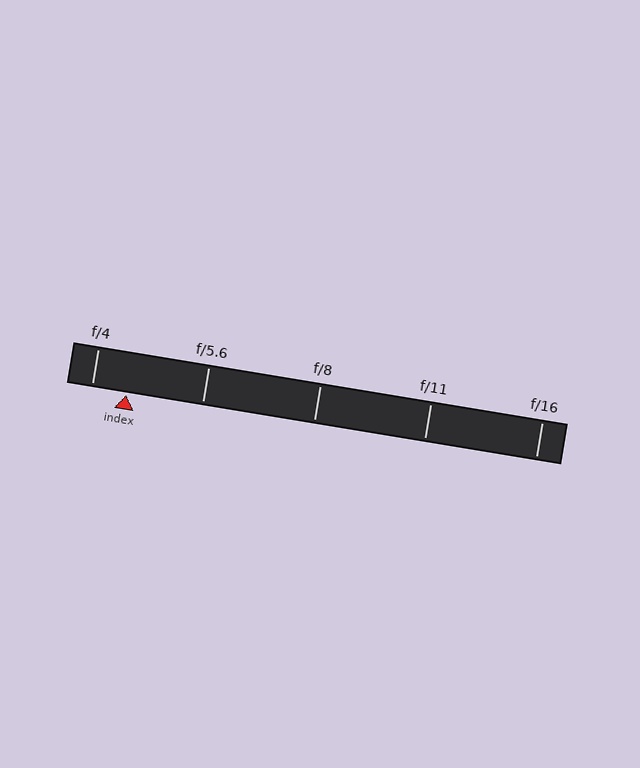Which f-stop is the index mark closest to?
The index mark is closest to f/4.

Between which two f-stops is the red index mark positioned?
The index mark is between f/4 and f/5.6.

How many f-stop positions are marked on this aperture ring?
There are 5 f-stop positions marked.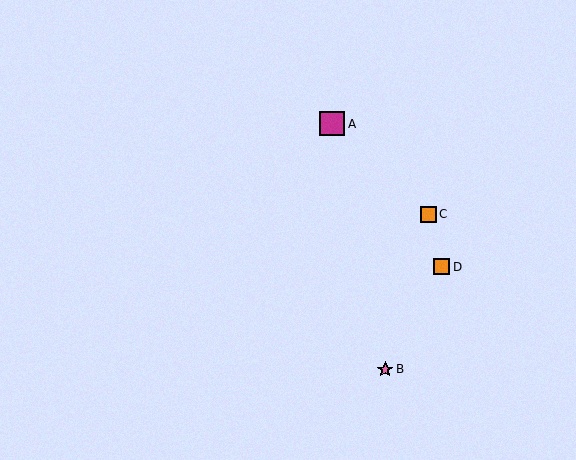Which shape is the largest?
The magenta square (labeled A) is the largest.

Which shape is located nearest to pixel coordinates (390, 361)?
The pink star (labeled B) at (385, 369) is nearest to that location.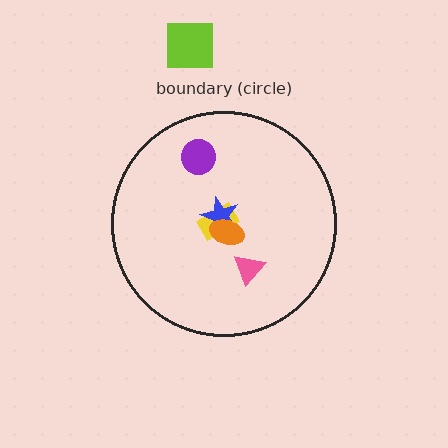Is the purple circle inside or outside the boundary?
Inside.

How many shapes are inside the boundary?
5 inside, 1 outside.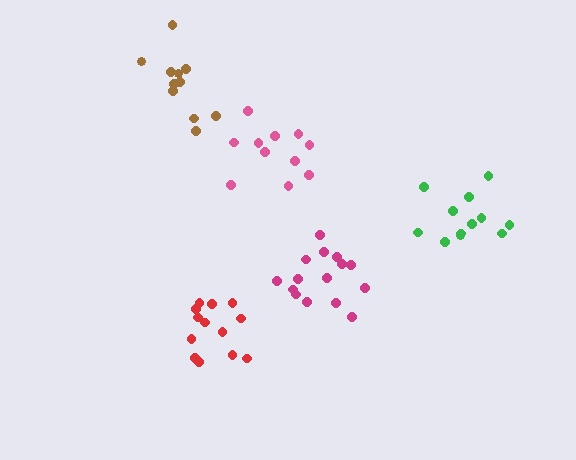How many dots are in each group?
Group 1: 13 dots, Group 2: 12 dots, Group 3: 11 dots, Group 4: 15 dots, Group 5: 11 dots (62 total).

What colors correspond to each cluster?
The clusters are colored: red, green, pink, magenta, brown.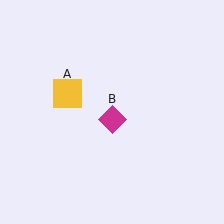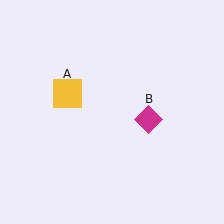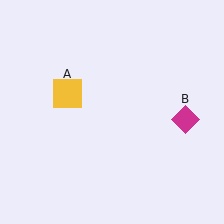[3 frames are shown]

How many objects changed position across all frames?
1 object changed position: magenta diamond (object B).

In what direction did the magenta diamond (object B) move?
The magenta diamond (object B) moved right.